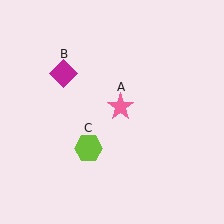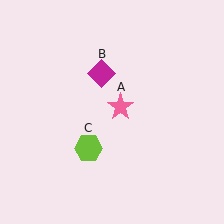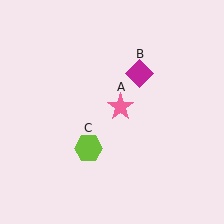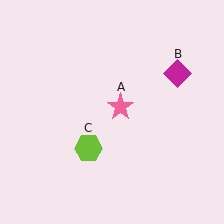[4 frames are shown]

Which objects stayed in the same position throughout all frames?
Pink star (object A) and lime hexagon (object C) remained stationary.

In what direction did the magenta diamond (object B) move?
The magenta diamond (object B) moved right.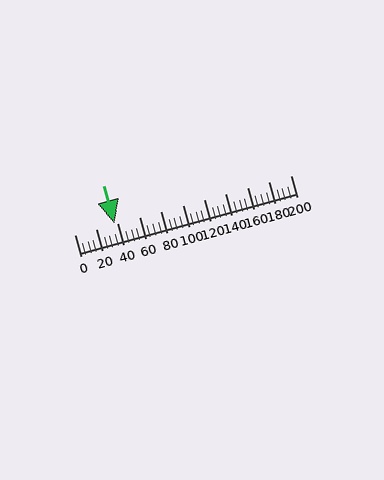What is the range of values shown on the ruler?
The ruler shows values from 0 to 200.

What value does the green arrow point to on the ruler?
The green arrow points to approximately 37.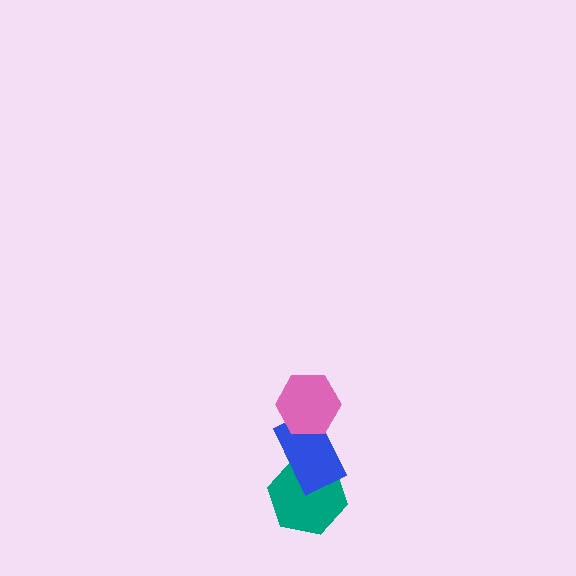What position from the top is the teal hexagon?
The teal hexagon is 3rd from the top.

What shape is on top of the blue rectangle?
The pink hexagon is on top of the blue rectangle.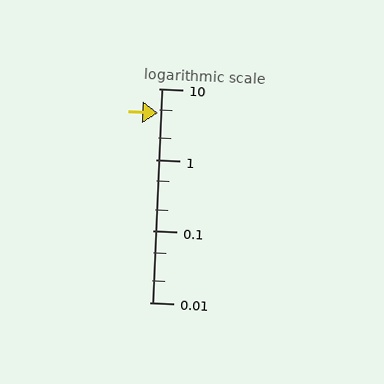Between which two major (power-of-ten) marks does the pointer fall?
The pointer is between 1 and 10.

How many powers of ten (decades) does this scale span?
The scale spans 3 decades, from 0.01 to 10.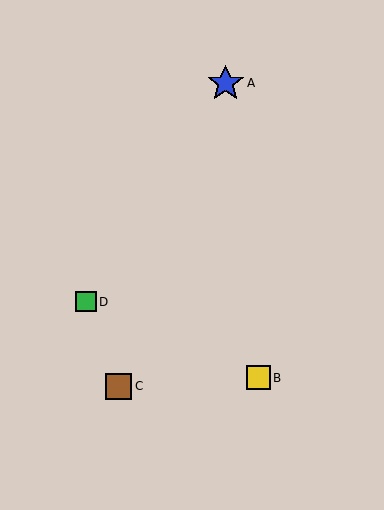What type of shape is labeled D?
Shape D is a green square.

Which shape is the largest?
The blue star (labeled A) is the largest.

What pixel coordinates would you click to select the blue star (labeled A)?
Click at (226, 83) to select the blue star A.